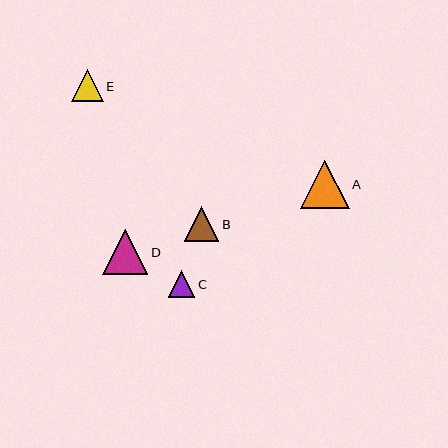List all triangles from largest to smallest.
From largest to smallest: A, D, B, E, C.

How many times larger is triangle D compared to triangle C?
Triangle D is approximately 1.7 times the size of triangle C.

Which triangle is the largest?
Triangle A is the largest with a size of approximately 49 pixels.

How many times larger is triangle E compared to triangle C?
Triangle E is approximately 1.2 times the size of triangle C.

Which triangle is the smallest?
Triangle C is the smallest with a size of approximately 27 pixels.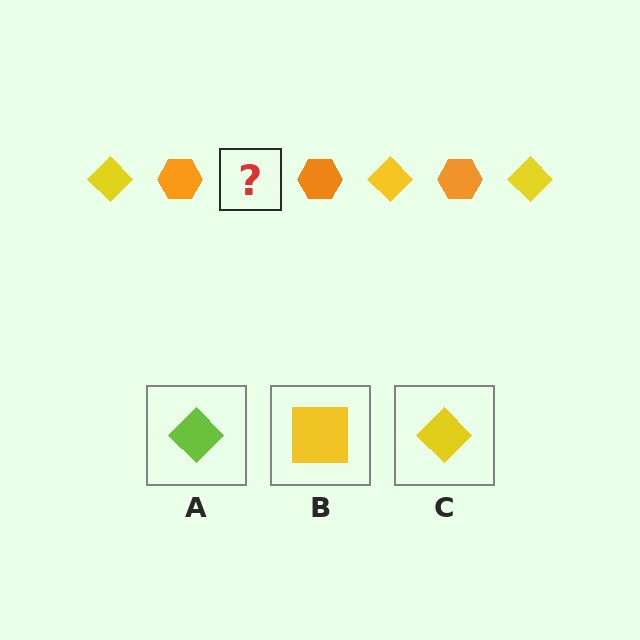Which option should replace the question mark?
Option C.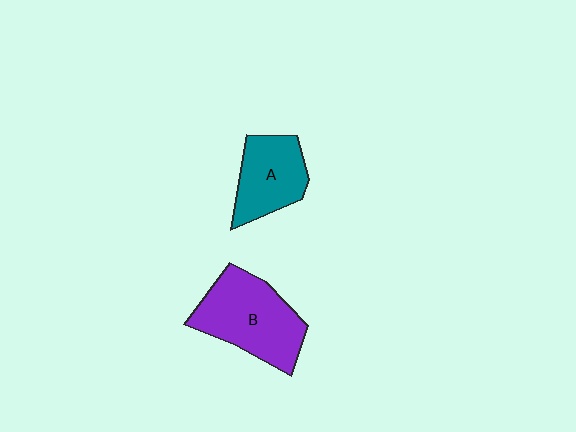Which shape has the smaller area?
Shape A (teal).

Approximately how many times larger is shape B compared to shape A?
Approximately 1.4 times.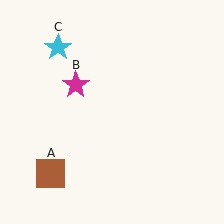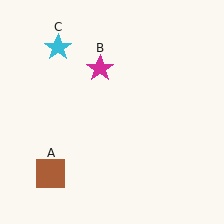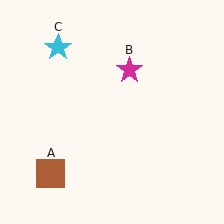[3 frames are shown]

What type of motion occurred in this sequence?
The magenta star (object B) rotated clockwise around the center of the scene.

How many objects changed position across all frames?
1 object changed position: magenta star (object B).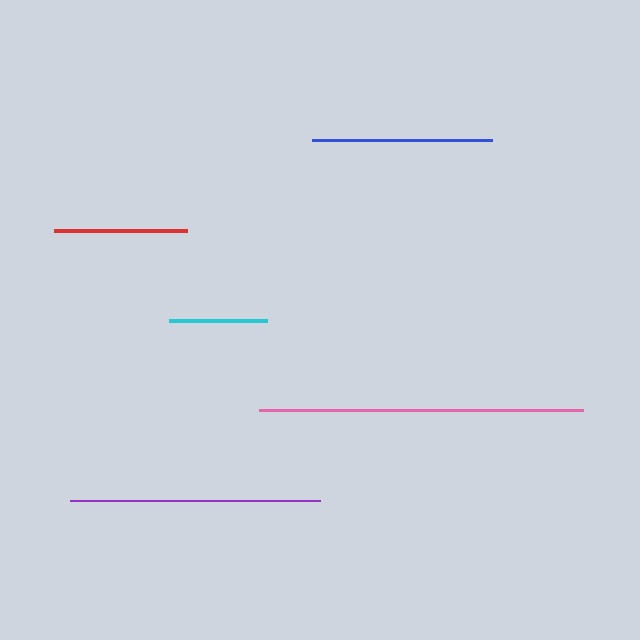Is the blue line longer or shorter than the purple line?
The purple line is longer than the blue line.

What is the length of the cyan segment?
The cyan segment is approximately 98 pixels long.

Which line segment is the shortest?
The cyan line is the shortest at approximately 98 pixels.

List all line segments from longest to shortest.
From longest to shortest: pink, purple, blue, red, cyan.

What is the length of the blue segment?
The blue segment is approximately 180 pixels long.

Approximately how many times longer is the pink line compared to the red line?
The pink line is approximately 2.4 times the length of the red line.